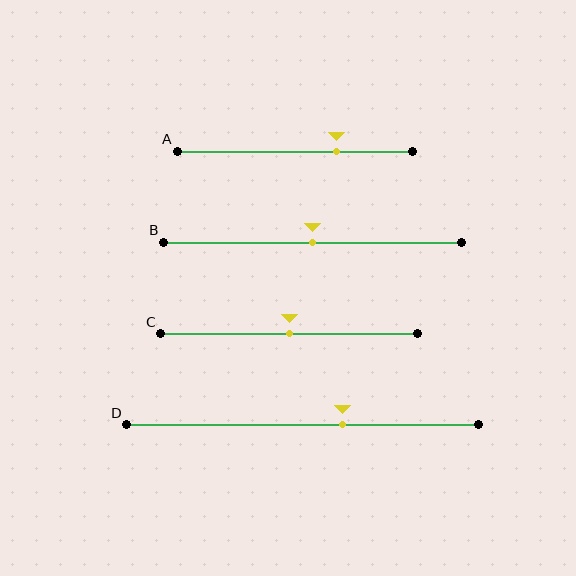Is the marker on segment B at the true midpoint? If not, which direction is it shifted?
Yes, the marker on segment B is at the true midpoint.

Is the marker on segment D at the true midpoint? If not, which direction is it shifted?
No, the marker on segment D is shifted to the right by about 11% of the segment length.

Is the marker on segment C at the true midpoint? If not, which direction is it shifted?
Yes, the marker on segment C is at the true midpoint.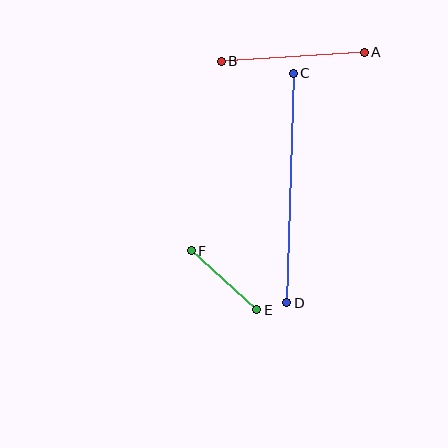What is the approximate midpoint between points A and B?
The midpoint is at approximately (293, 57) pixels.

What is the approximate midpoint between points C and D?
The midpoint is at approximately (290, 188) pixels.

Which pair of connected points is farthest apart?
Points C and D are farthest apart.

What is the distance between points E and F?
The distance is approximately 88 pixels.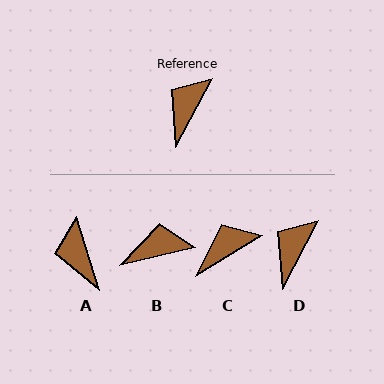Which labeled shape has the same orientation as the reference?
D.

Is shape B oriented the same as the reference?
No, it is off by about 48 degrees.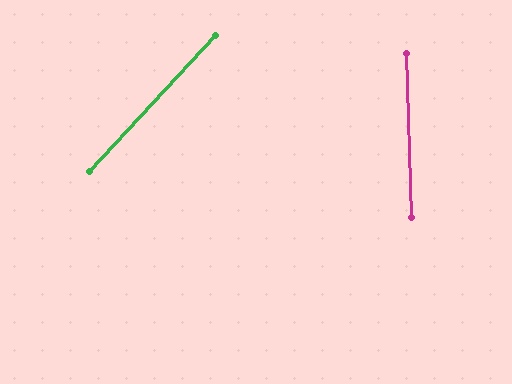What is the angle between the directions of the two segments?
Approximately 45 degrees.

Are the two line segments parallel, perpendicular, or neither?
Neither parallel nor perpendicular — they differ by about 45°.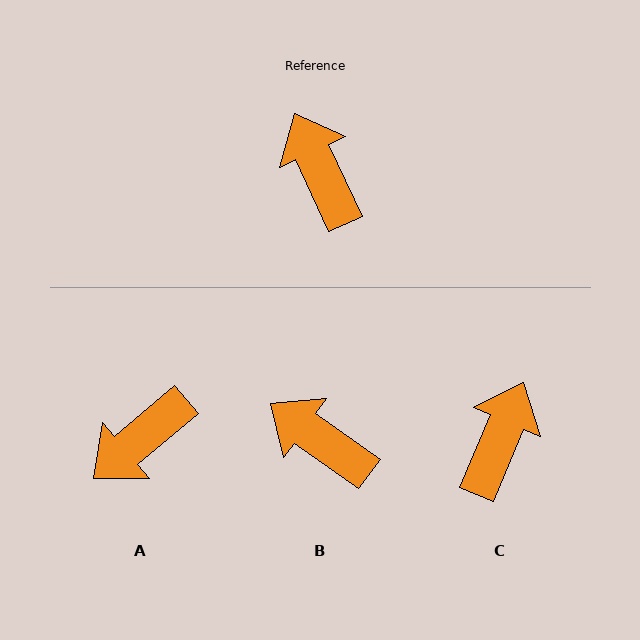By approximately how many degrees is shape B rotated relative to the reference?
Approximately 30 degrees counter-clockwise.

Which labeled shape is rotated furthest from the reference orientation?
A, about 106 degrees away.